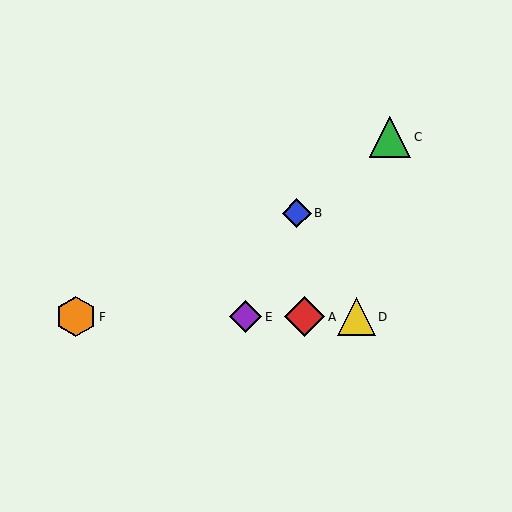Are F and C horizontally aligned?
No, F is at y≈317 and C is at y≈137.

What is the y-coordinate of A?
Object A is at y≈317.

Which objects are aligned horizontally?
Objects A, D, E, F are aligned horizontally.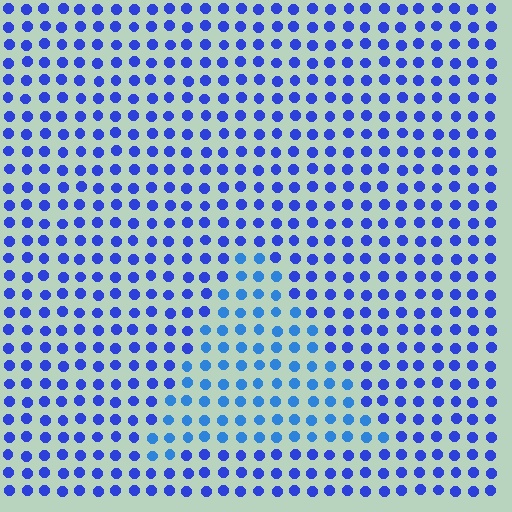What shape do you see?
I see a triangle.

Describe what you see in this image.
The image is filled with small blue elements in a uniform arrangement. A triangle-shaped region is visible where the elements are tinted to a slightly different hue, forming a subtle color boundary.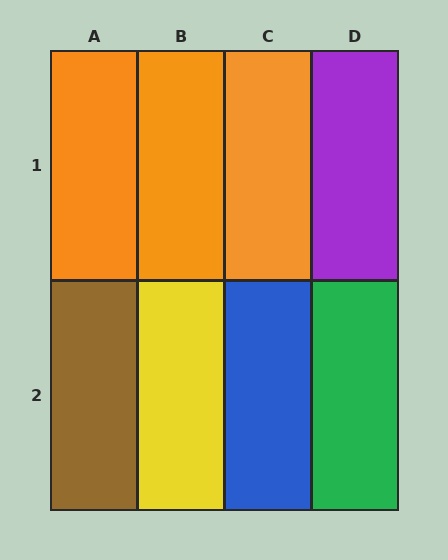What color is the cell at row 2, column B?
Yellow.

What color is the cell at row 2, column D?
Green.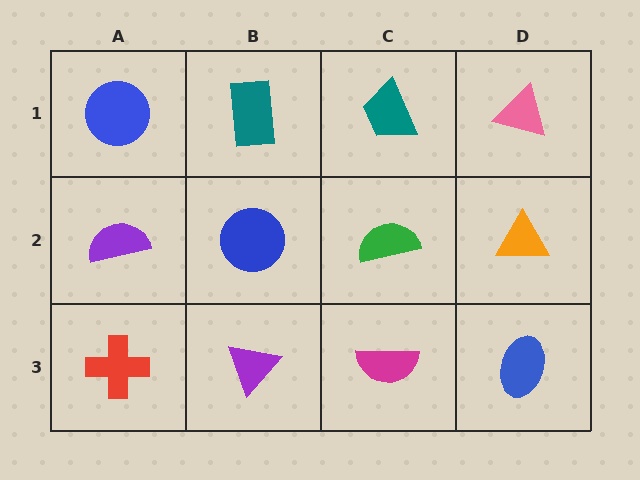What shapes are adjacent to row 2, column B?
A teal rectangle (row 1, column B), a purple triangle (row 3, column B), a purple semicircle (row 2, column A), a green semicircle (row 2, column C).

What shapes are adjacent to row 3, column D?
An orange triangle (row 2, column D), a magenta semicircle (row 3, column C).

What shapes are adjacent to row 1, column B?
A blue circle (row 2, column B), a blue circle (row 1, column A), a teal trapezoid (row 1, column C).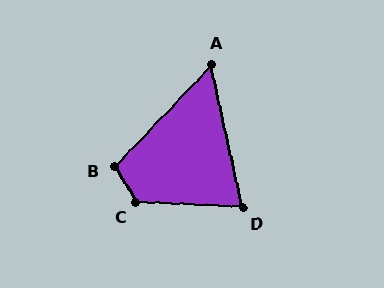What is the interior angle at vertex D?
Approximately 75 degrees (acute).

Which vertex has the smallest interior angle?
A, at approximately 56 degrees.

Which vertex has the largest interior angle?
C, at approximately 124 degrees.